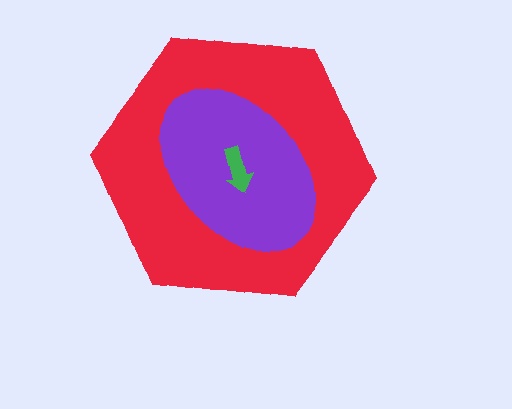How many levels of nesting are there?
3.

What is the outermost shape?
The red hexagon.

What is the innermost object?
The green arrow.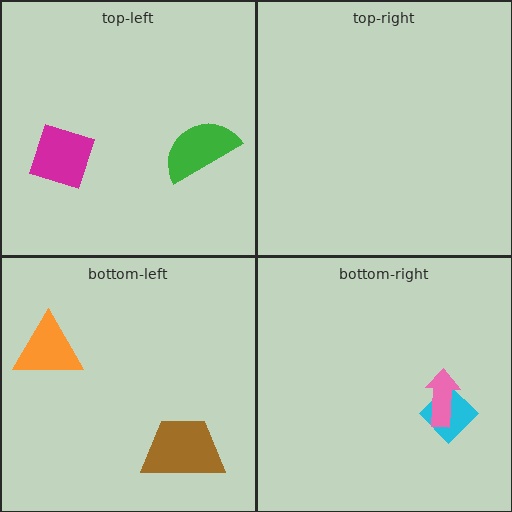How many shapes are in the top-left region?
2.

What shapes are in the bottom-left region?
The orange triangle, the brown trapezoid.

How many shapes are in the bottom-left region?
2.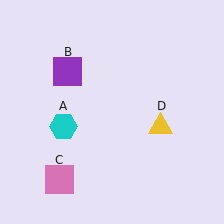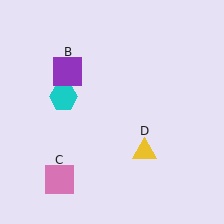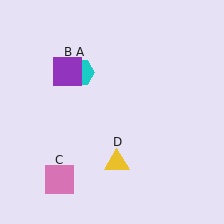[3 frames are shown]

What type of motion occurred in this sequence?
The cyan hexagon (object A), yellow triangle (object D) rotated clockwise around the center of the scene.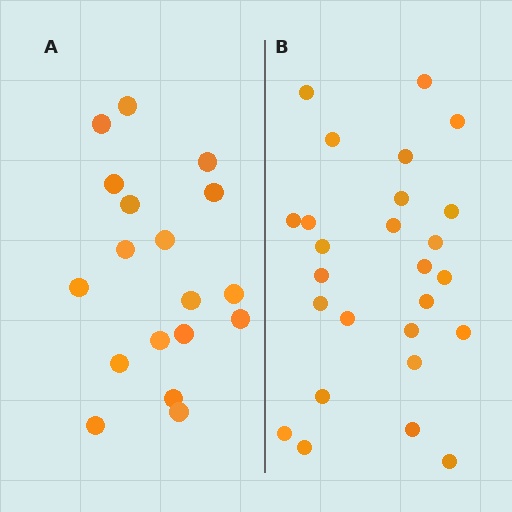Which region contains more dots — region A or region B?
Region B (the right region) has more dots.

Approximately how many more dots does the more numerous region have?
Region B has roughly 8 or so more dots than region A.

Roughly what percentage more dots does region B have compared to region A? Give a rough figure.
About 45% more.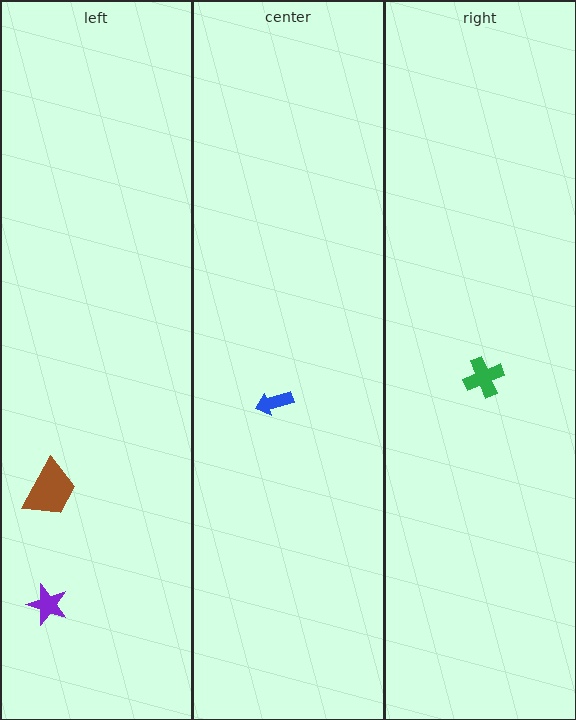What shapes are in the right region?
The green cross.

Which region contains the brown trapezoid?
The left region.